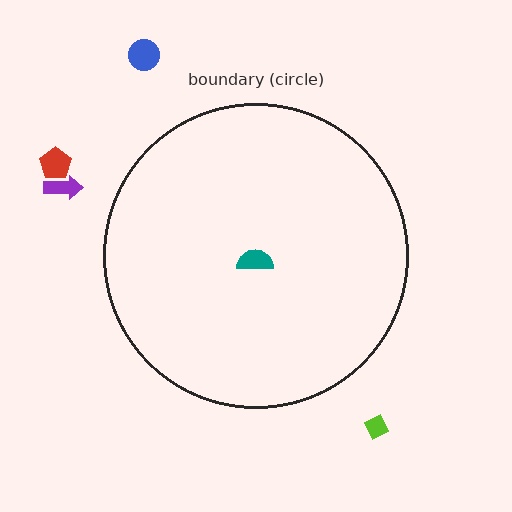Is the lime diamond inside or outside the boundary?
Outside.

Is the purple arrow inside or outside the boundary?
Outside.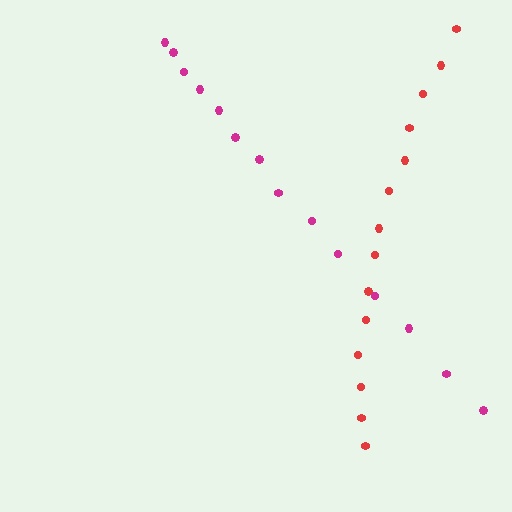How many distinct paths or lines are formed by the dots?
There are 2 distinct paths.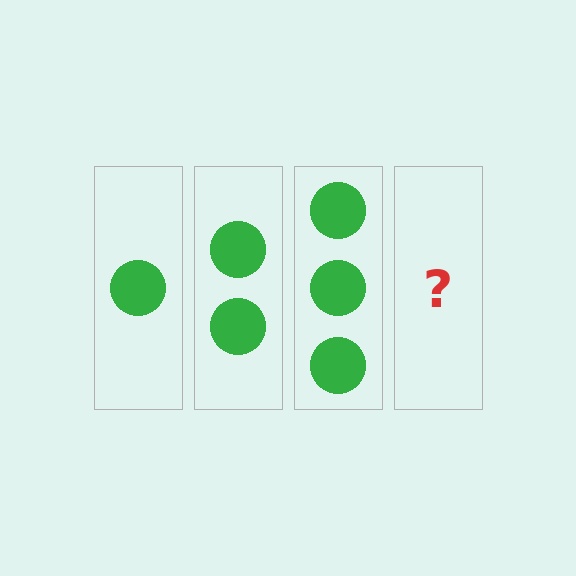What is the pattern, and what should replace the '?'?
The pattern is that each step adds one more circle. The '?' should be 4 circles.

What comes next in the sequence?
The next element should be 4 circles.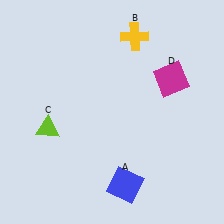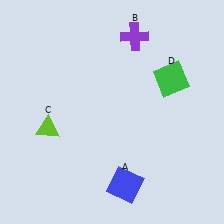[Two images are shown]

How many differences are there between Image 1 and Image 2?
There are 2 differences between the two images.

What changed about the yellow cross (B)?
In Image 1, B is yellow. In Image 2, it changed to purple.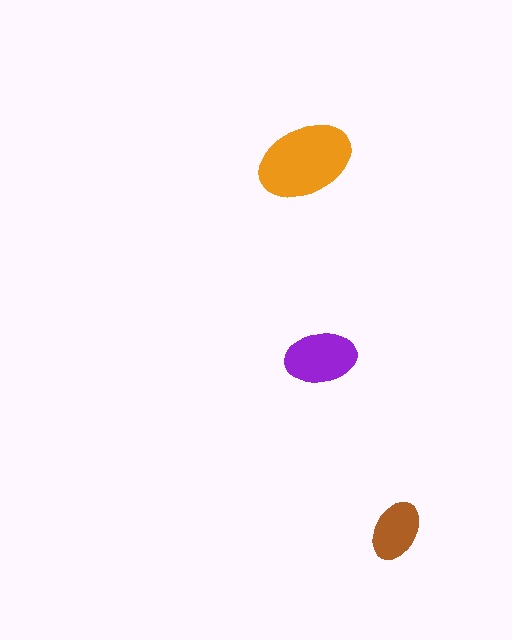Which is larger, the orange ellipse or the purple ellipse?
The orange one.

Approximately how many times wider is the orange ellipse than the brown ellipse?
About 1.5 times wider.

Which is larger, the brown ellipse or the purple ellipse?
The purple one.